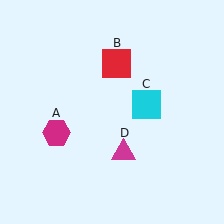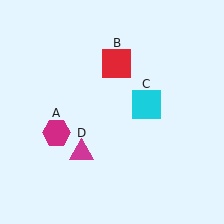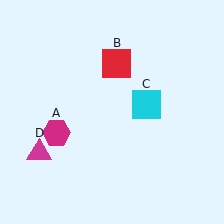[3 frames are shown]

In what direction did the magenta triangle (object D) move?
The magenta triangle (object D) moved left.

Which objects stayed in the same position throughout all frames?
Magenta hexagon (object A) and red square (object B) and cyan square (object C) remained stationary.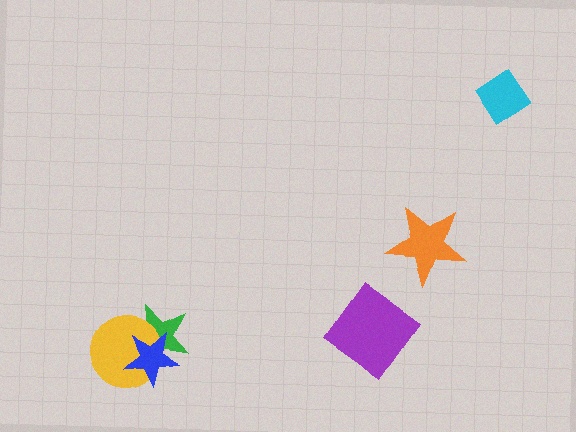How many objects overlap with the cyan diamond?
0 objects overlap with the cyan diamond.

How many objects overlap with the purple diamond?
0 objects overlap with the purple diamond.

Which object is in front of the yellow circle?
The blue star is in front of the yellow circle.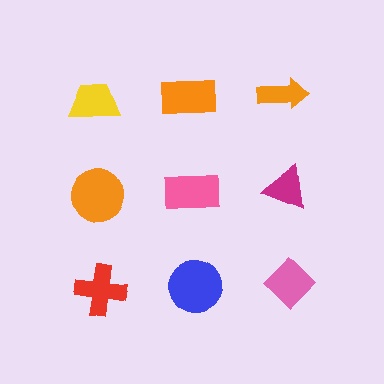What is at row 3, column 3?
A pink diamond.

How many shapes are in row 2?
3 shapes.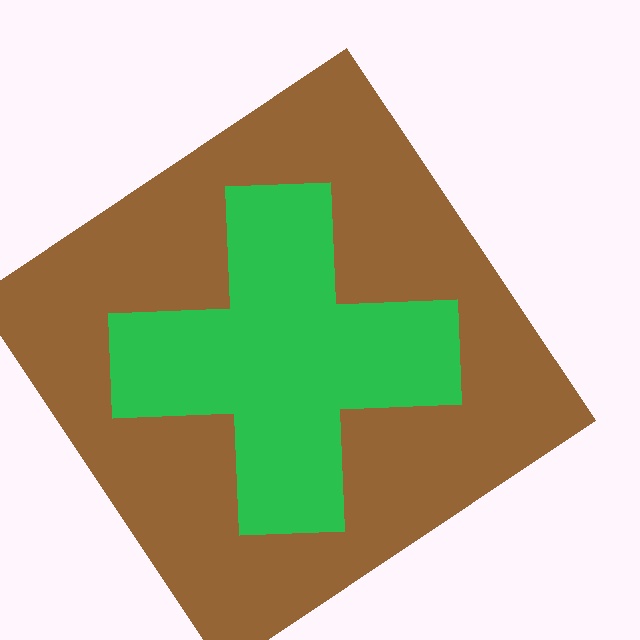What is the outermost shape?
The brown diamond.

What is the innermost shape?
The green cross.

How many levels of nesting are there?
2.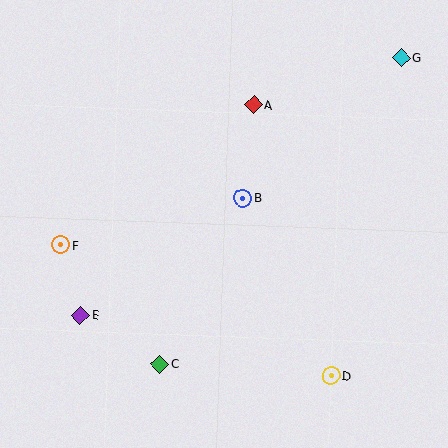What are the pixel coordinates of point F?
Point F is at (61, 245).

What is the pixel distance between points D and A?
The distance between D and A is 282 pixels.